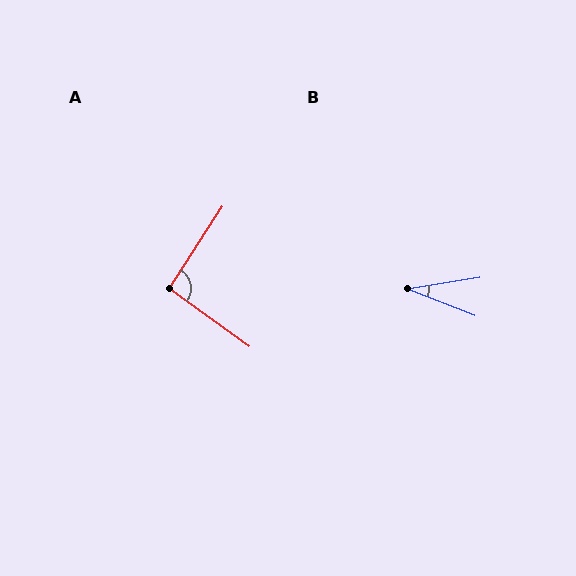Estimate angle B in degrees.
Approximately 30 degrees.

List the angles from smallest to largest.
B (30°), A (93°).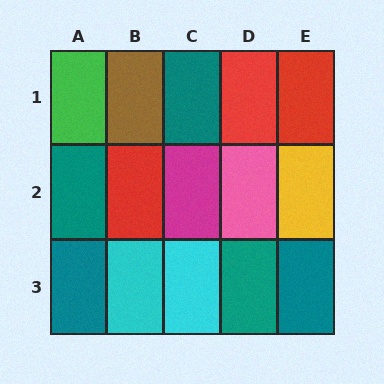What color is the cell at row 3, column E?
Teal.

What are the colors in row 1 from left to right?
Green, brown, teal, red, red.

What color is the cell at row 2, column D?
Pink.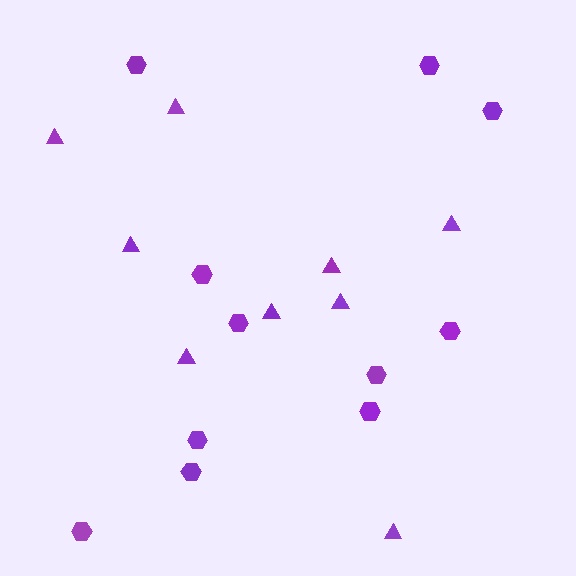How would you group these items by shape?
There are 2 groups: one group of hexagons (11) and one group of triangles (9).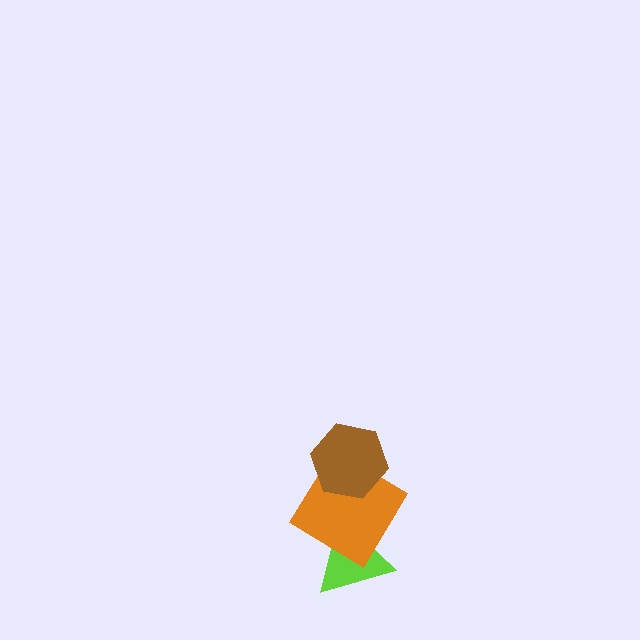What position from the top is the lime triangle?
The lime triangle is 3rd from the top.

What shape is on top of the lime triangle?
The orange diamond is on top of the lime triangle.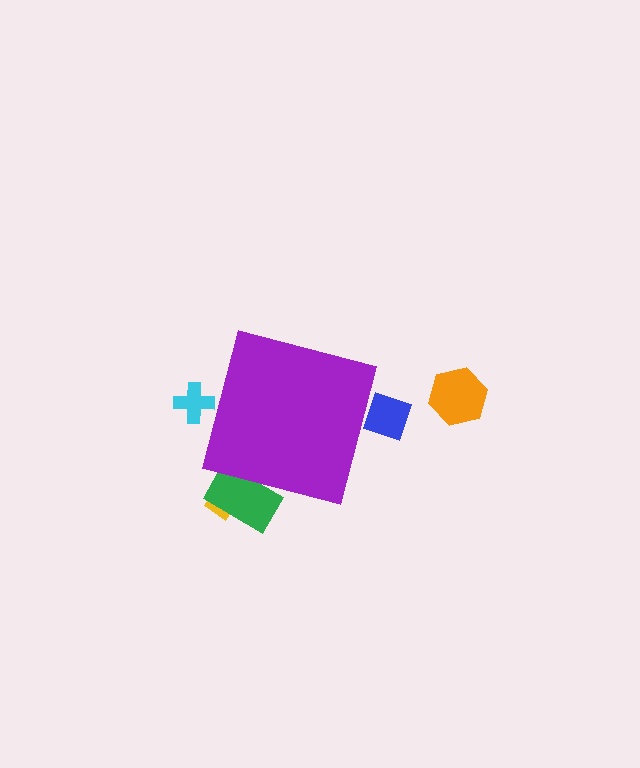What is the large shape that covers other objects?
A purple square.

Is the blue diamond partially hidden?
Yes, the blue diamond is partially hidden behind the purple square.